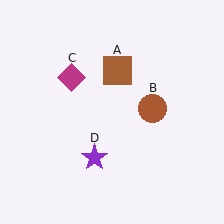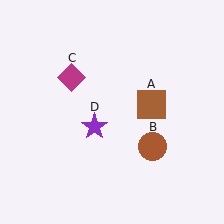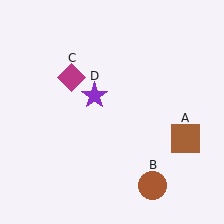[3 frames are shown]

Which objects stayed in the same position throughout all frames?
Magenta diamond (object C) remained stationary.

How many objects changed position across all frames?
3 objects changed position: brown square (object A), brown circle (object B), purple star (object D).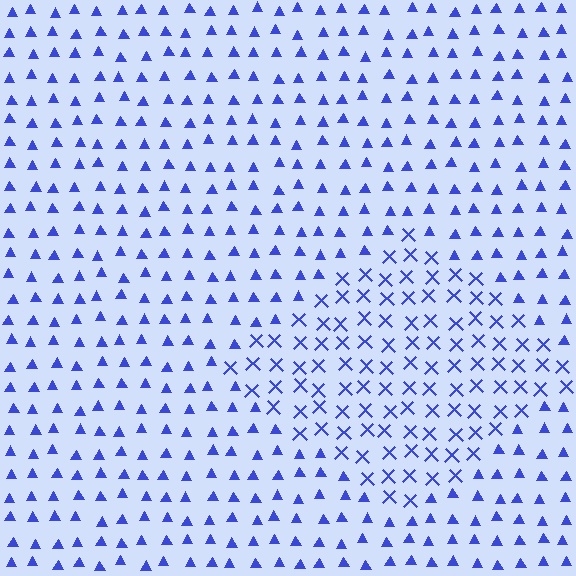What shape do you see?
I see a diamond.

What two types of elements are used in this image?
The image uses X marks inside the diamond region and triangles outside it.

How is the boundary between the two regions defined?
The boundary is defined by a change in element shape: X marks inside vs. triangles outside. All elements share the same color and spacing.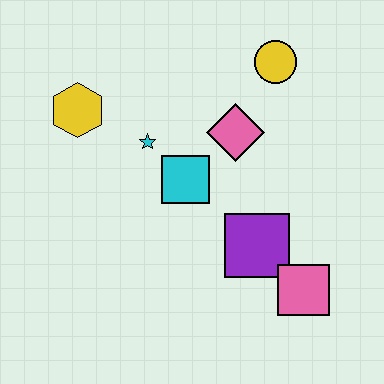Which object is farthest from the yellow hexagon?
The pink square is farthest from the yellow hexagon.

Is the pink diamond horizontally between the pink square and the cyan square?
Yes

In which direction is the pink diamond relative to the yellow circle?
The pink diamond is below the yellow circle.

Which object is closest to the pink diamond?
The cyan square is closest to the pink diamond.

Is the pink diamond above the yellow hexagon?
No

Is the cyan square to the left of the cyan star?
No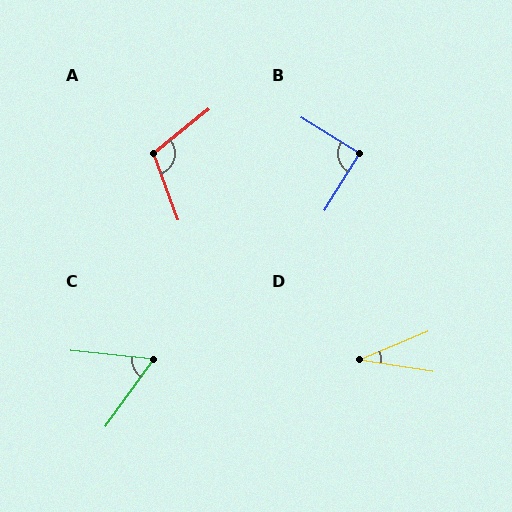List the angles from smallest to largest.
D (31°), C (60°), B (90°), A (109°).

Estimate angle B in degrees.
Approximately 90 degrees.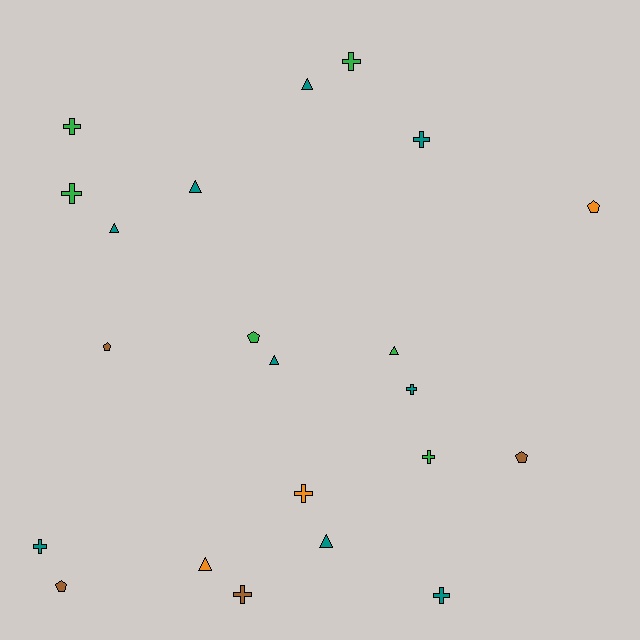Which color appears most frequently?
Teal, with 9 objects.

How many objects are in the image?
There are 22 objects.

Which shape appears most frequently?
Cross, with 10 objects.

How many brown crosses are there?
There is 1 brown cross.